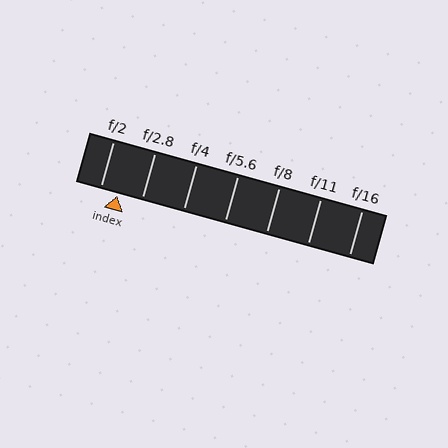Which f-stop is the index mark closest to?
The index mark is closest to f/2.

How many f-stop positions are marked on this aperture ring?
There are 7 f-stop positions marked.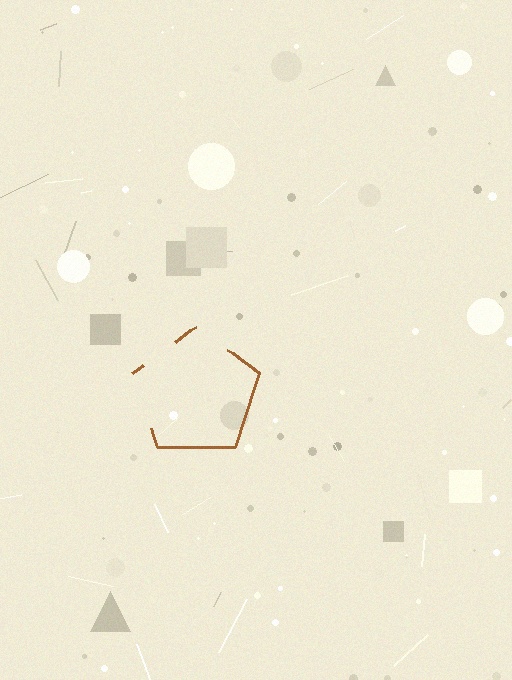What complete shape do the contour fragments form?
The contour fragments form a pentagon.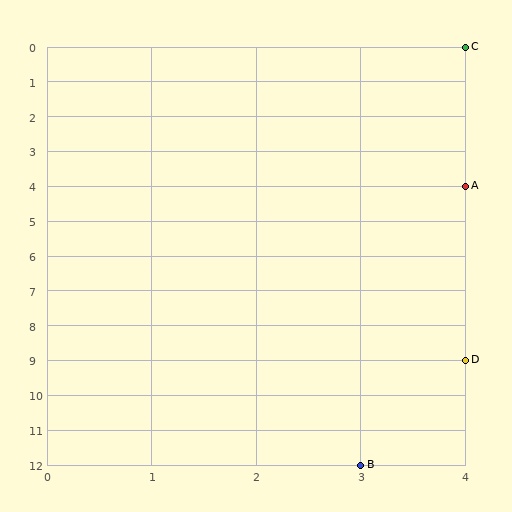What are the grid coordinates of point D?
Point D is at grid coordinates (4, 9).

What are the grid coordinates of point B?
Point B is at grid coordinates (3, 12).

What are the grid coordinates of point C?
Point C is at grid coordinates (4, 0).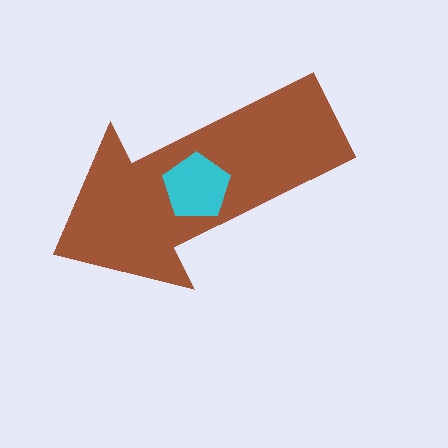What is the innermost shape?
The cyan pentagon.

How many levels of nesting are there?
2.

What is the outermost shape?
The brown arrow.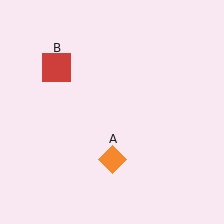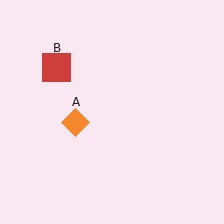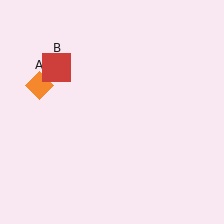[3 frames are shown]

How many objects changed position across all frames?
1 object changed position: orange diamond (object A).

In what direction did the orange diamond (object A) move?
The orange diamond (object A) moved up and to the left.